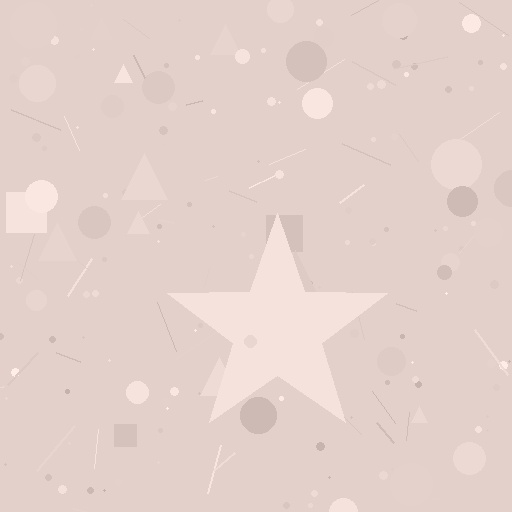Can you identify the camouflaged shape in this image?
The camouflaged shape is a star.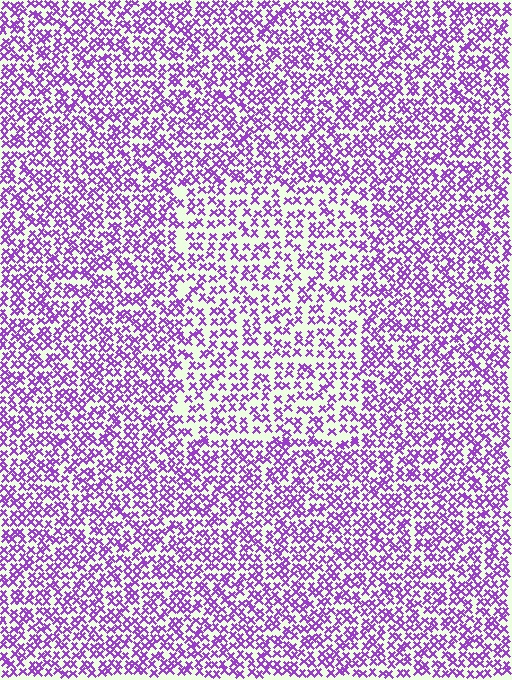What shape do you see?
I see a rectangle.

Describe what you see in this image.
The image contains small purple elements arranged at two different densities. A rectangle-shaped region is visible where the elements are less densely packed than the surrounding area.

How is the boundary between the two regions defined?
The boundary is defined by a change in element density (approximately 1.5x ratio). All elements are the same color, size, and shape.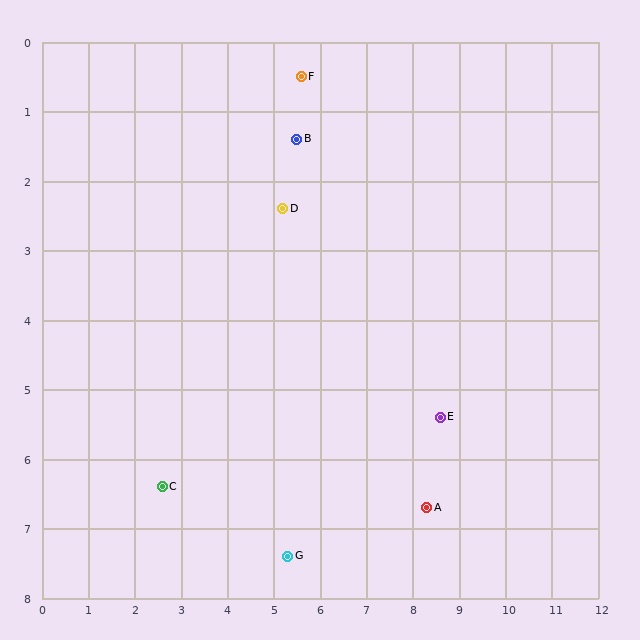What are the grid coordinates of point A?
Point A is at approximately (8.3, 6.7).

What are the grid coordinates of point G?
Point G is at approximately (5.3, 7.4).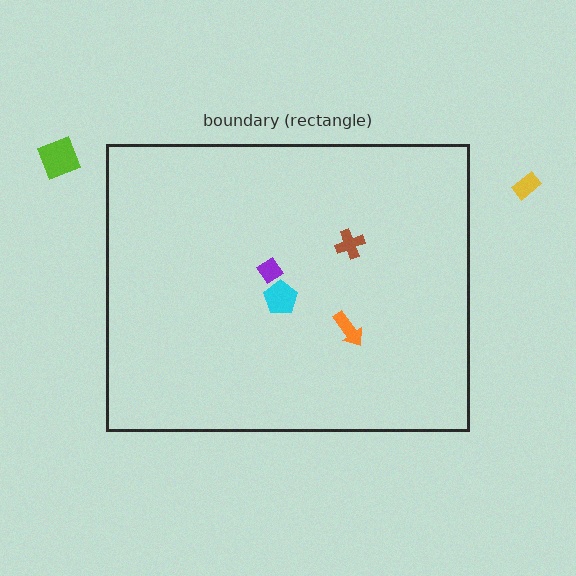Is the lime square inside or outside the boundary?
Outside.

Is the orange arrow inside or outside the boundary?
Inside.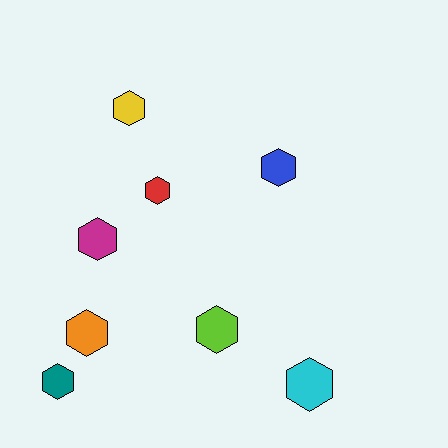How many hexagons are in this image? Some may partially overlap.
There are 8 hexagons.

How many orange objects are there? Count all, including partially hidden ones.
There is 1 orange object.